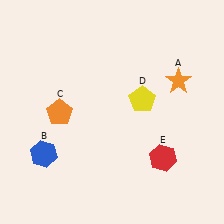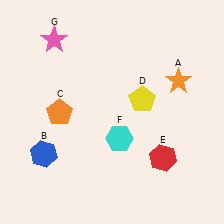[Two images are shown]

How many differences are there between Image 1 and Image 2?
There are 2 differences between the two images.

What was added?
A cyan hexagon (F), a pink star (G) were added in Image 2.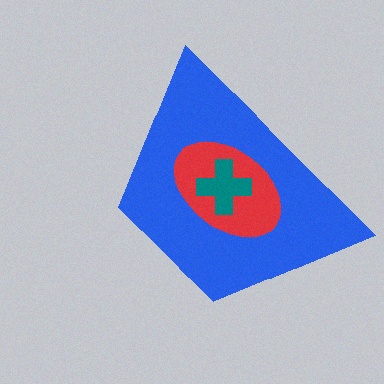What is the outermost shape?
The blue trapezoid.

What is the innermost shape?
The teal cross.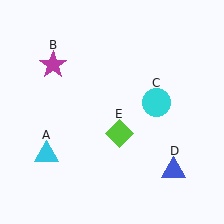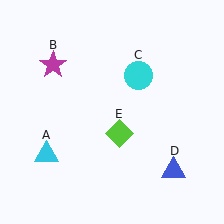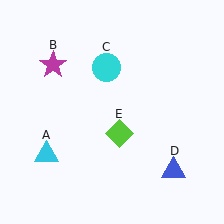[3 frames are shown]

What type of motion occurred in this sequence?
The cyan circle (object C) rotated counterclockwise around the center of the scene.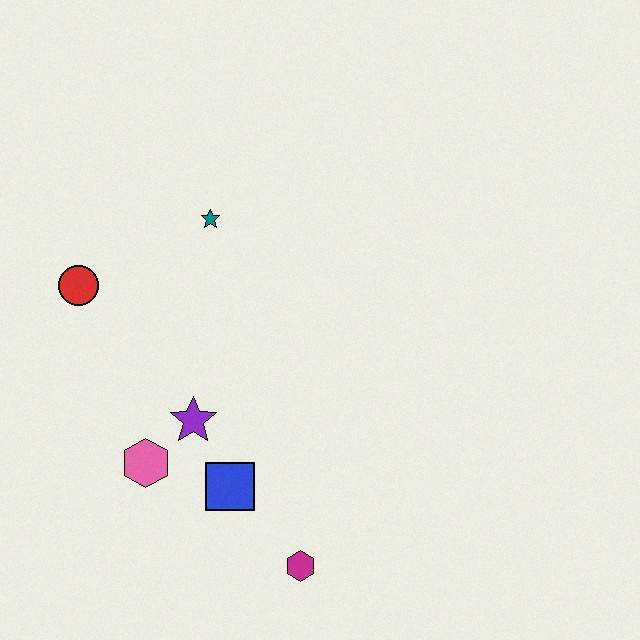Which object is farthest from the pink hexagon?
The teal star is farthest from the pink hexagon.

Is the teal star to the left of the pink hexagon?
No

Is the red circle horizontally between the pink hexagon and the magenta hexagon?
No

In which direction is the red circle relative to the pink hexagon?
The red circle is above the pink hexagon.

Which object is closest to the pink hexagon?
The purple star is closest to the pink hexagon.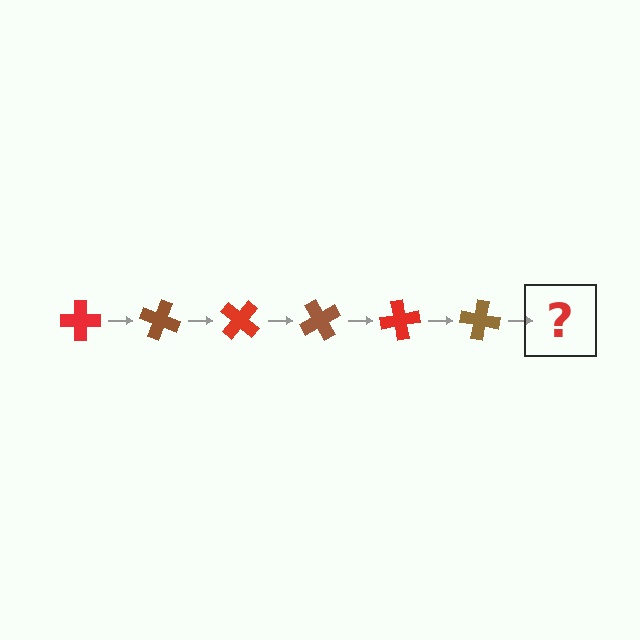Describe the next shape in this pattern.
It should be a red cross, rotated 120 degrees from the start.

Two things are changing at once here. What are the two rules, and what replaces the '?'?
The two rules are that it rotates 20 degrees each step and the color cycles through red and brown. The '?' should be a red cross, rotated 120 degrees from the start.